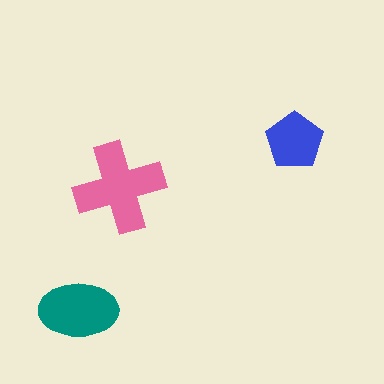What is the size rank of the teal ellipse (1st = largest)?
2nd.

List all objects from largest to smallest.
The pink cross, the teal ellipse, the blue pentagon.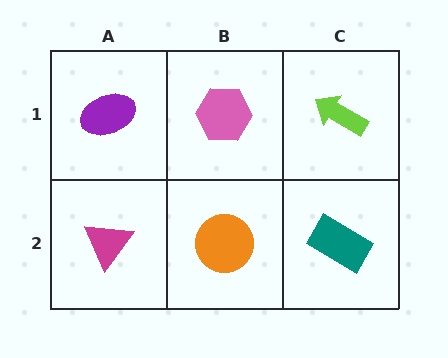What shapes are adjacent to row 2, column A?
A purple ellipse (row 1, column A), an orange circle (row 2, column B).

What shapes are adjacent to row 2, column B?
A pink hexagon (row 1, column B), a magenta triangle (row 2, column A), a teal rectangle (row 2, column C).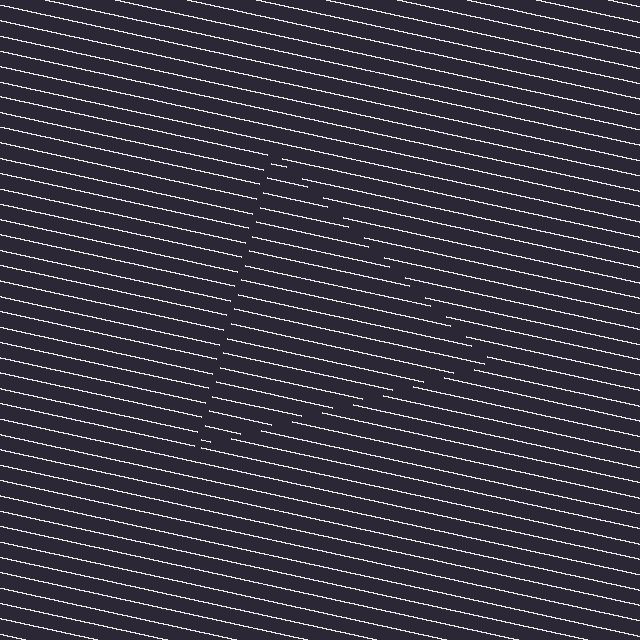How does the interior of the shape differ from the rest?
The interior of the shape contains the same grating, shifted by half a period — the contour is defined by the phase discontinuity where line-ends from the inner and outer gratings abut.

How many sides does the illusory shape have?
3 sides — the line-ends trace a triangle.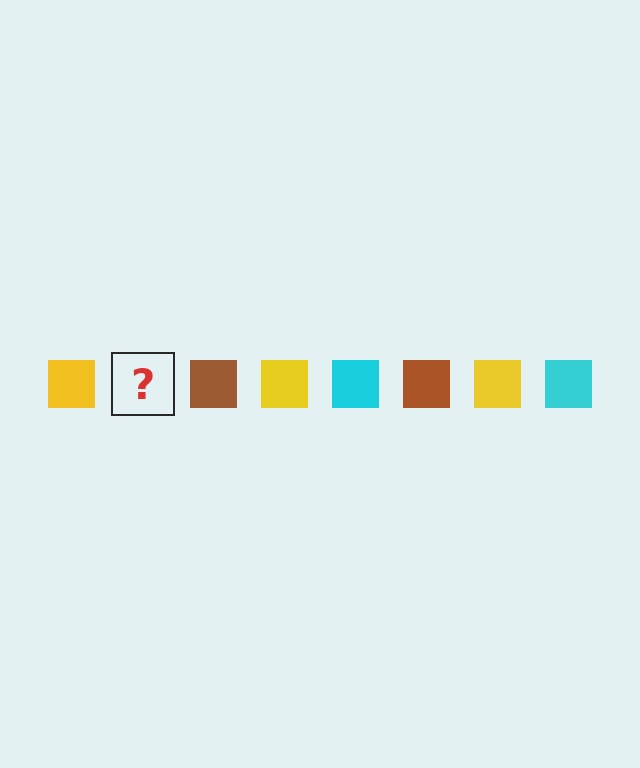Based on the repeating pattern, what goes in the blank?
The blank should be a cyan square.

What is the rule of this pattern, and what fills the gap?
The rule is that the pattern cycles through yellow, cyan, brown squares. The gap should be filled with a cyan square.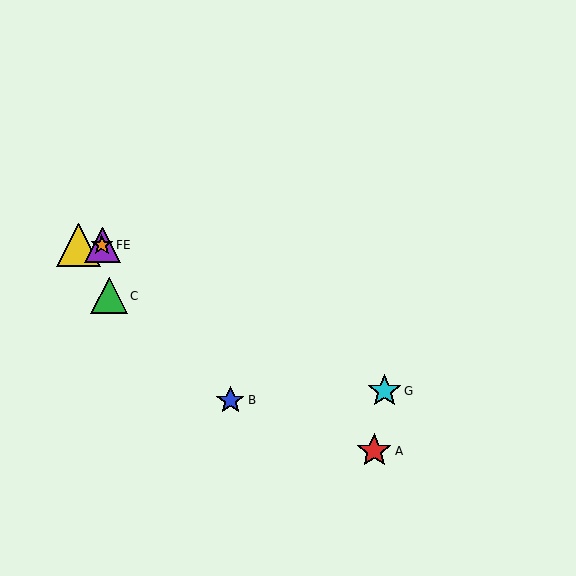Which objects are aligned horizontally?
Objects D, E, F are aligned horizontally.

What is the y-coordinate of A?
Object A is at y≈451.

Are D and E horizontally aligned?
Yes, both are at y≈245.